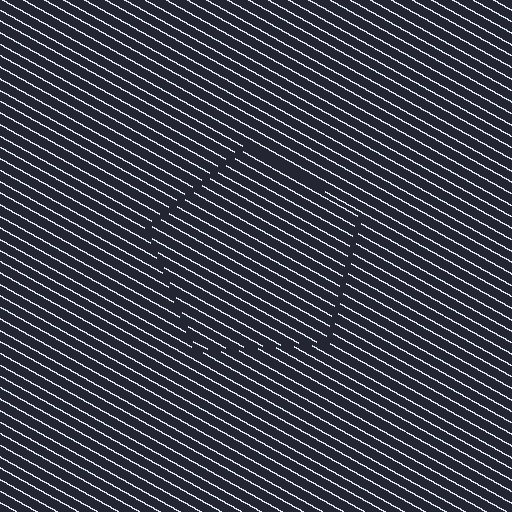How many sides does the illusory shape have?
5 sides — the line-ends trace a pentagon.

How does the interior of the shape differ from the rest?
The interior of the shape contains the same grating, shifted by half a period — the contour is defined by the phase discontinuity where line-ends from the inner and outer gratings abut.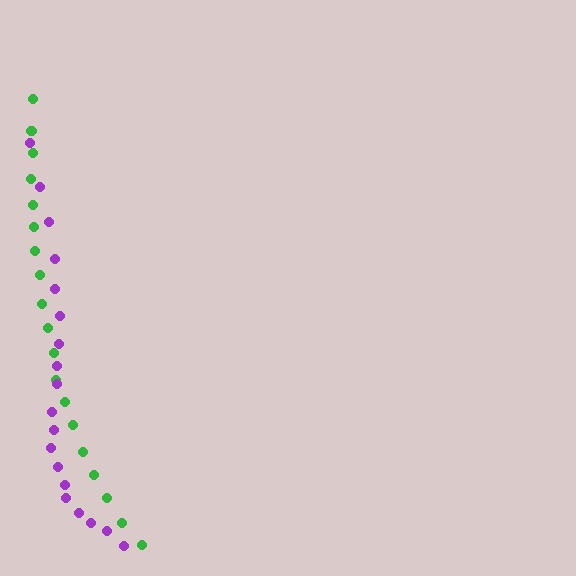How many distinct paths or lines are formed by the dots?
There are 2 distinct paths.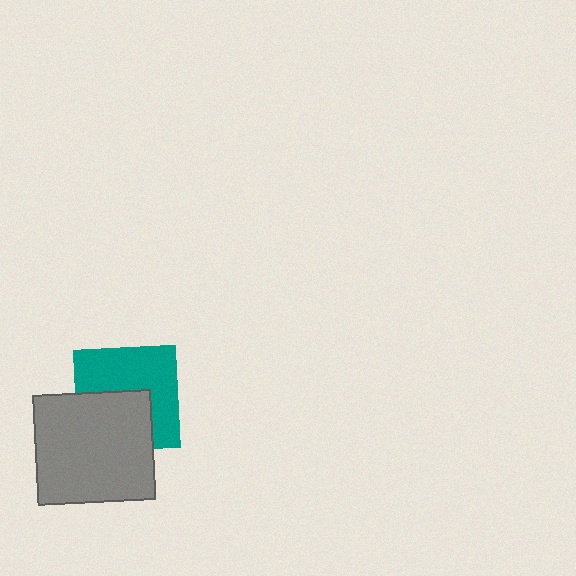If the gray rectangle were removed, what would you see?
You would see the complete teal square.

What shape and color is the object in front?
The object in front is a gray rectangle.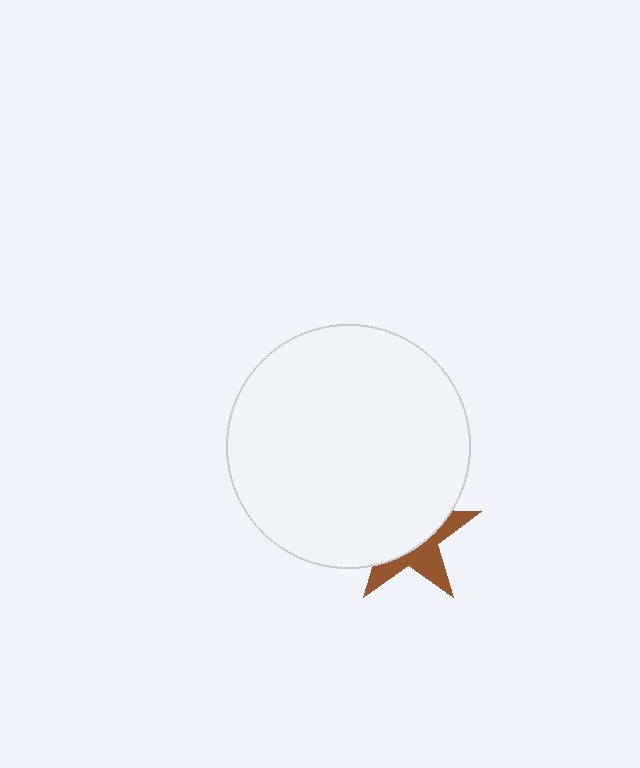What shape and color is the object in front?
The object in front is a white circle.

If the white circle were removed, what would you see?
You would see the complete brown star.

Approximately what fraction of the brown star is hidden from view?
Roughly 62% of the brown star is hidden behind the white circle.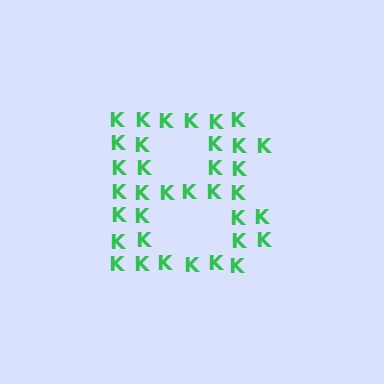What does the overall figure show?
The overall figure shows the letter B.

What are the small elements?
The small elements are letter K's.